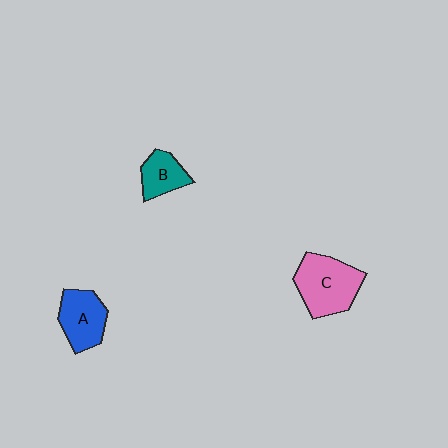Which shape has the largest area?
Shape C (pink).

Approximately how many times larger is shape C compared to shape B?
Approximately 1.9 times.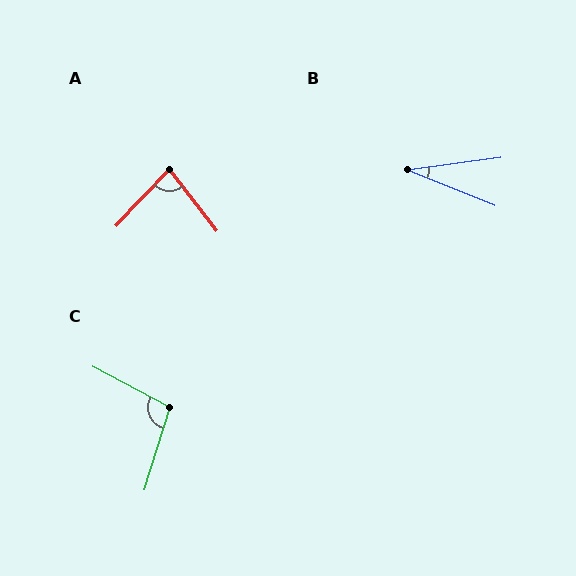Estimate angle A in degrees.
Approximately 81 degrees.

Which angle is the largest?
C, at approximately 100 degrees.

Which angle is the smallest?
B, at approximately 30 degrees.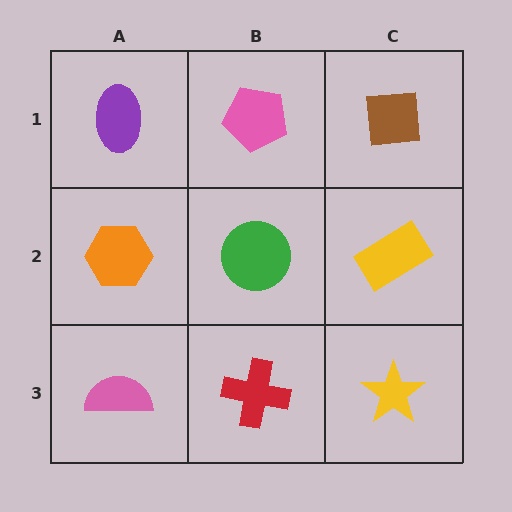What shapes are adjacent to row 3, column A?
An orange hexagon (row 2, column A), a red cross (row 3, column B).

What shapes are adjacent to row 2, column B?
A pink pentagon (row 1, column B), a red cross (row 3, column B), an orange hexagon (row 2, column A), a yellow rectangle (row 2, column C).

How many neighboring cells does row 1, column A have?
2.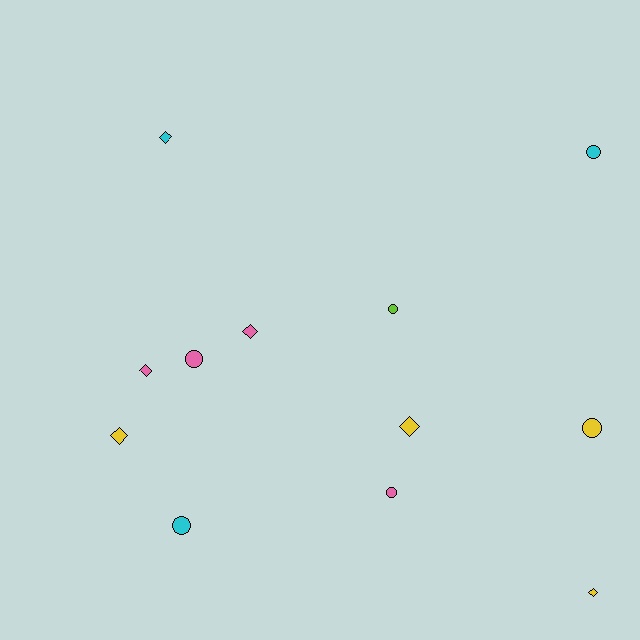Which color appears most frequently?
Yellow, with 4 objects.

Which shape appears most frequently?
Circle, with 6 objects.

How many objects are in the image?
There are 12 objects.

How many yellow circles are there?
There is 1 yellow circle.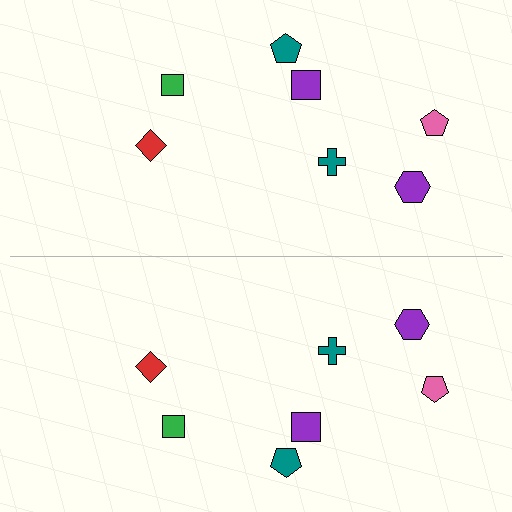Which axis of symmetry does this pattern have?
The pattern has a horizontal axis of symmetry running through the center of the image.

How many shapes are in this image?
There are 14 shapes in this image.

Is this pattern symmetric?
Yes, this pattern has bilateral (reflection) symmetry.